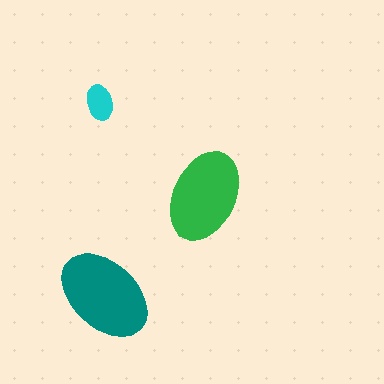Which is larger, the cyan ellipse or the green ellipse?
The green one.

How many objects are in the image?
There are 3 objects in the image.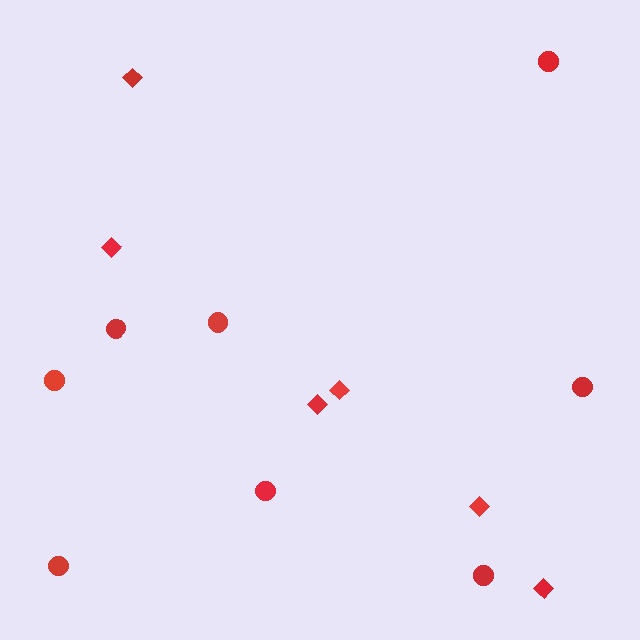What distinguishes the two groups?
There are 2 groups: one group of diamonds (6) and one group of circles (8).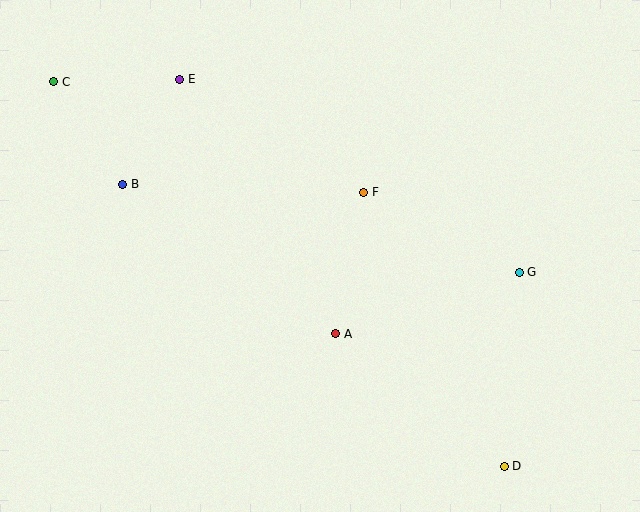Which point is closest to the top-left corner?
Point C is closest to the top-left corner.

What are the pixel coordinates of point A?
Point A is at (336, 334).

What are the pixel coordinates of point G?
Point G is at (519, 272).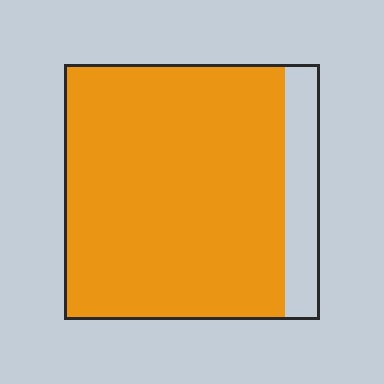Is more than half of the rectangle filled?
Yes.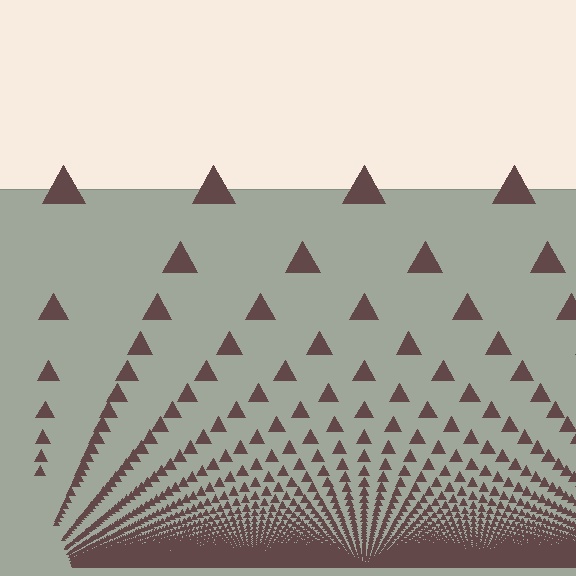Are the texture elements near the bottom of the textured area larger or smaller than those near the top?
Smaller. The gradient is inverted — elements near the bottom are smaller and denser.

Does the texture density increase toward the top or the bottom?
Density increases toward the bottom.